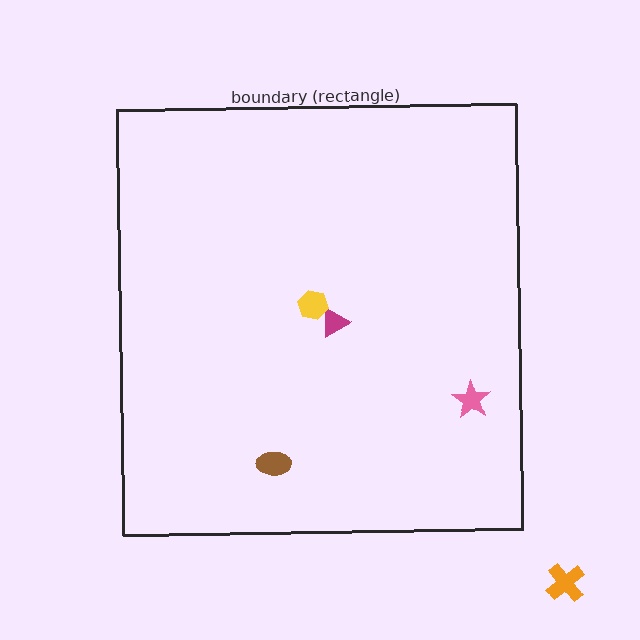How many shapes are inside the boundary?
4 inside, 1 outside.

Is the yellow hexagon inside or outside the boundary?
Inside.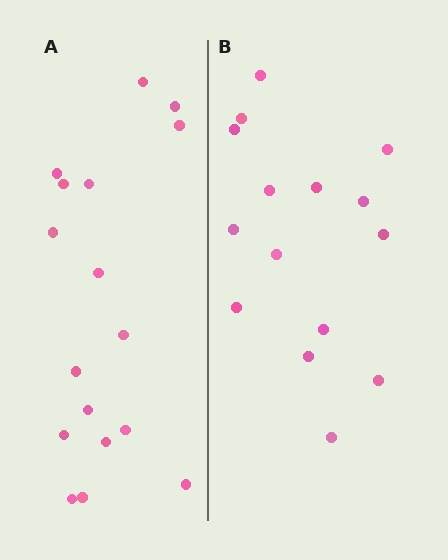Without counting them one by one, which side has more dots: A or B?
Region A (the left region) has more dots.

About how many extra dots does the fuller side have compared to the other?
Region A has just a few more — roughly 2 or 3 more dots than region B.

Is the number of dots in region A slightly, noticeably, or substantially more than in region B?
Region A has only slightly more — the two regions are fairly close. The ratio is roughly 1.1 to 1.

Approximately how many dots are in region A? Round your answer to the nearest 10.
About 20 dots. (The exact count is 17, which rounds to 20.)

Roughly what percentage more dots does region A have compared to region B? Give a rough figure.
About 15% more.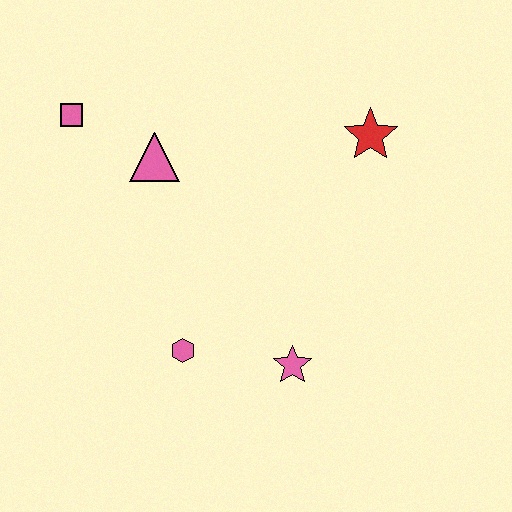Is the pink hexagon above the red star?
No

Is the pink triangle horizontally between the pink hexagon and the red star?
No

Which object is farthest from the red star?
The pink square is farthest from the red star.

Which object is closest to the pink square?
The pink triangle is closest to the pink square.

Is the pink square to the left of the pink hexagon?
Yes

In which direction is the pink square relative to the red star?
The pink square is to the left of the red star.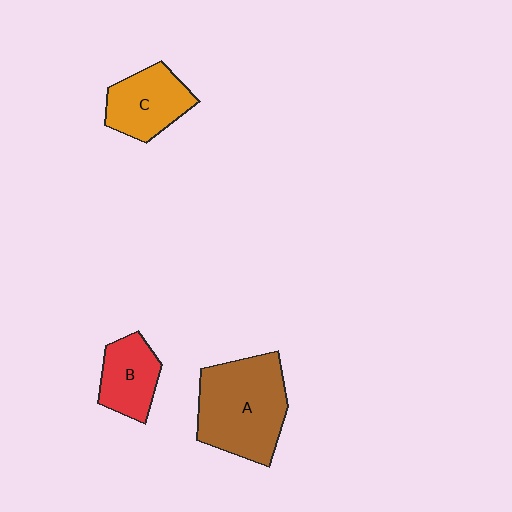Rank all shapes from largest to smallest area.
From largest to smallest: A (brown), C (orange), B (red).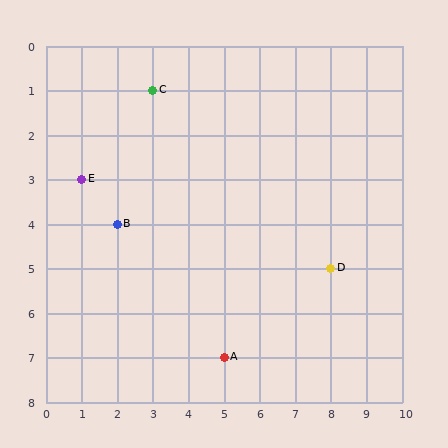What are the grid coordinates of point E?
Point E is at grid coordinates (1, 3).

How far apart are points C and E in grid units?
Points C and E are 2 columns and 2 rows apart (about 2.8 grid units diagonally).